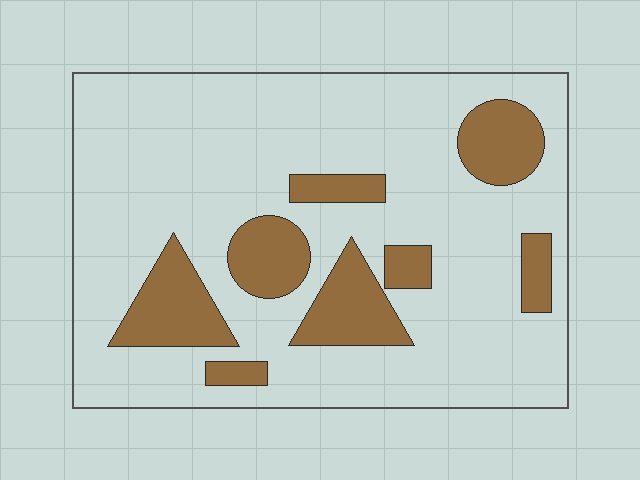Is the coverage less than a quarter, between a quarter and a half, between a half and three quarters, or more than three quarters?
Less than a quarter.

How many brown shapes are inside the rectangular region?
8.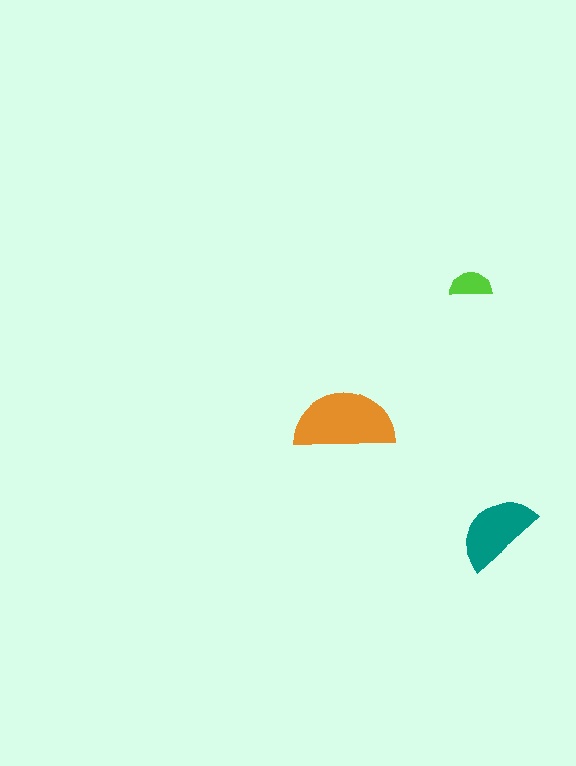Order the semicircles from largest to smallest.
the orange one, the teal one, the lime one.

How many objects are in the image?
There are 3 objects in the image.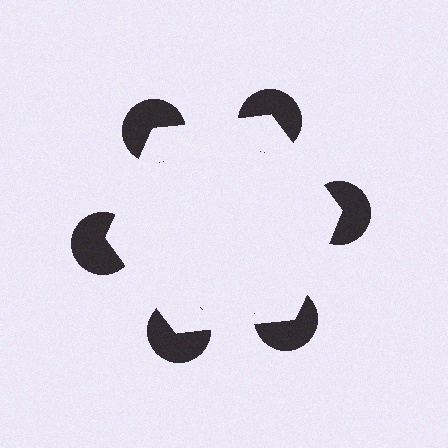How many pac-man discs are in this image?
There are 6 — one at each vertex of the illusory hexagon.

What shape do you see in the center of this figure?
An illusory hexagon — its edges are inferred from the aligned wedge cuts in the pac-man discs, not physically drawn.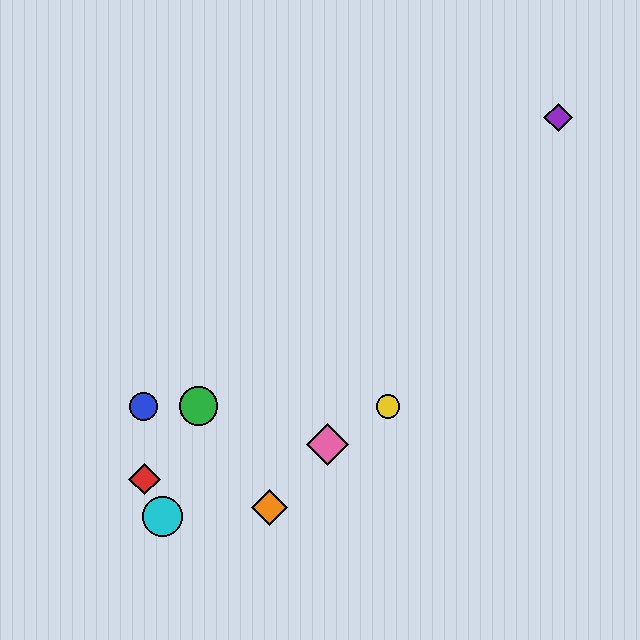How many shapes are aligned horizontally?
3 shapes (the blue circle, the green circle, the yellow circle) are aligned horizontally.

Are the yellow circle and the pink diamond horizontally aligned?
No, the yellow circle is at y≈406 and the pink diamond is at y≈445.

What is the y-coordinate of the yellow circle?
The yellow circle is at y≈406.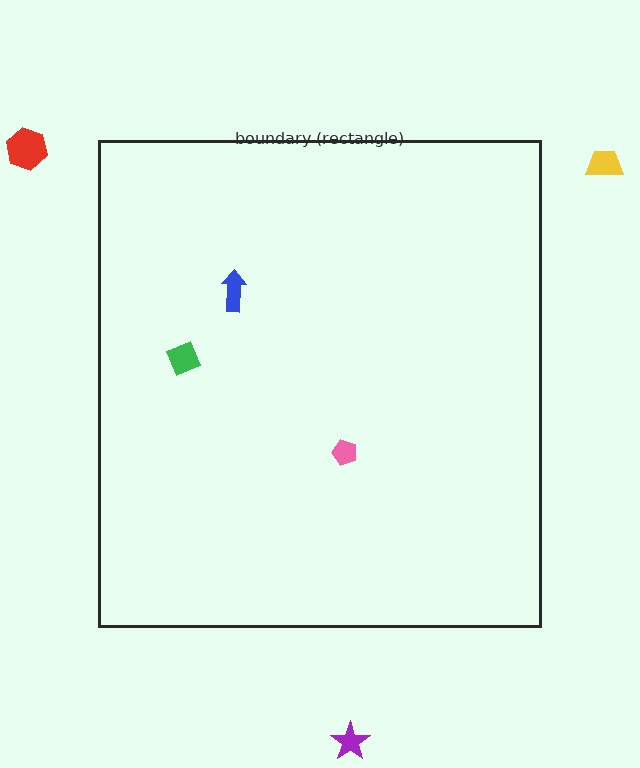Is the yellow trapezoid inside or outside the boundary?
Outside.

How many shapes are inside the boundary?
3 inside, 3 outside.